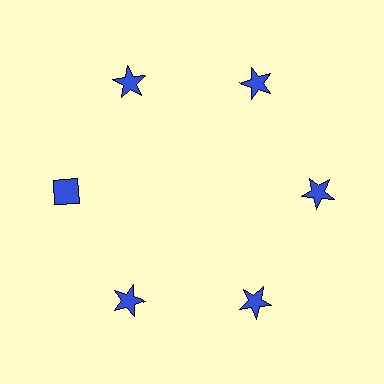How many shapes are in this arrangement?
There are 6 shapes arranged in a ring pattern.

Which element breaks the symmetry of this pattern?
The blue diamond at roughly the 9 o'clock position breaks the symmetry. All other shapes are blue stars.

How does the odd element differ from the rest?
It has a different shape: diamond instead of star.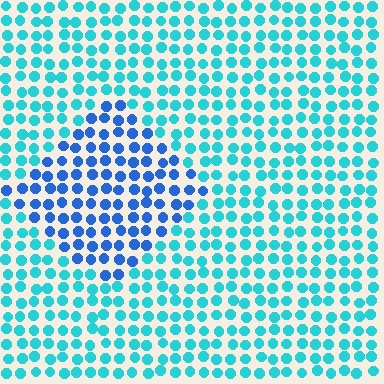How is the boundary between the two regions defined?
The boundary is defined purely by a slight shift in hue (about 36 degrees). Spacing, size, and orientation are identical on both sides.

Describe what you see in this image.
The image is filled with small cyan elements in a uniform arrangement. A diamond-shaped region is visible where the elements are tinted to a slightly different hue, forming a subtle color boundary.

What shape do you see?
I see a diamond.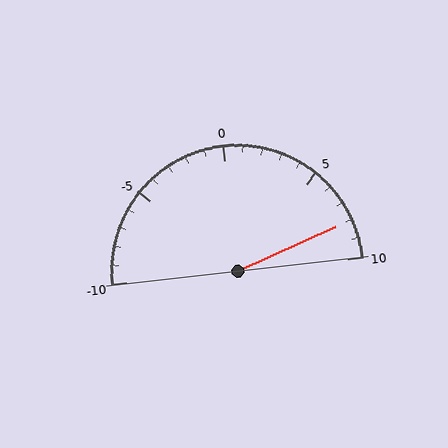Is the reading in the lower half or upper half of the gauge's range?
The reading is in the upper half of the range (-10 to 10).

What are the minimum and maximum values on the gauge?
The gauge ranges from -10 to 10.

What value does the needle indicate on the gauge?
The needle indicates approximately 8.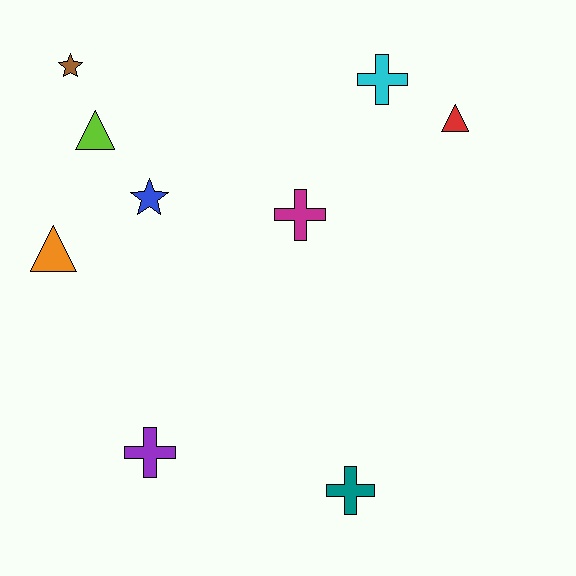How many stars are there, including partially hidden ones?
There are 2 stars.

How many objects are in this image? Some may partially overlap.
There are 9 objects.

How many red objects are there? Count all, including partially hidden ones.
There is 1 red object.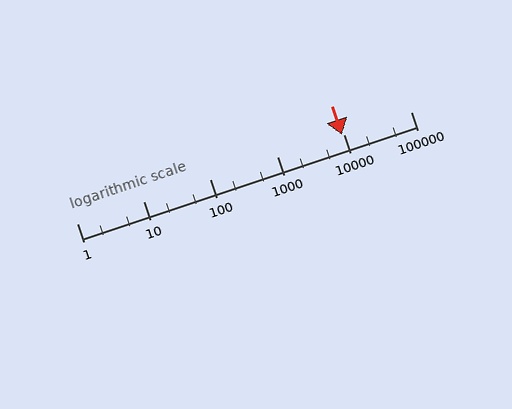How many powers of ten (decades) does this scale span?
The scale spans 5 decades, from 1 to 100000.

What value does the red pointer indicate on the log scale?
The pointer indicates approximately 9400.